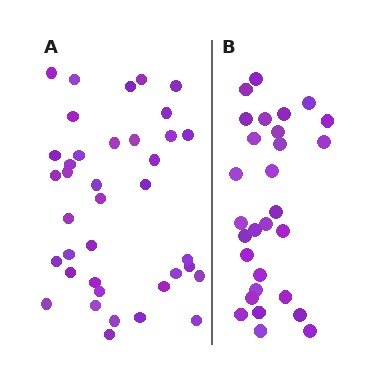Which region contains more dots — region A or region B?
Region A (the left region) has more dots.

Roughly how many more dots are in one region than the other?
Region A has roughly 8 or so more dots than region B.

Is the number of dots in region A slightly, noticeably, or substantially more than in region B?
Region A has noticeably more, but not dramatically so. The ratio is roughly 1.3 to 1.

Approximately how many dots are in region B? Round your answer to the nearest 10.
About 30 dots. (The exact count is 29, which rounds to 30.)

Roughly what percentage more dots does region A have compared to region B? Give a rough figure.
About 30% more.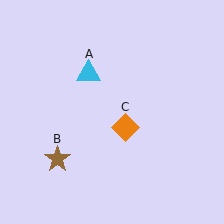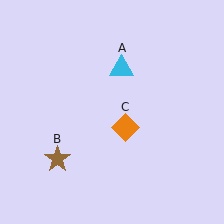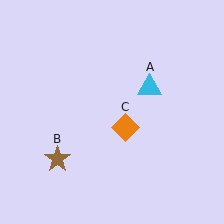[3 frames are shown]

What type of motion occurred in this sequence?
The cyan triangle (object A) rotated clockwise around the center of the scene.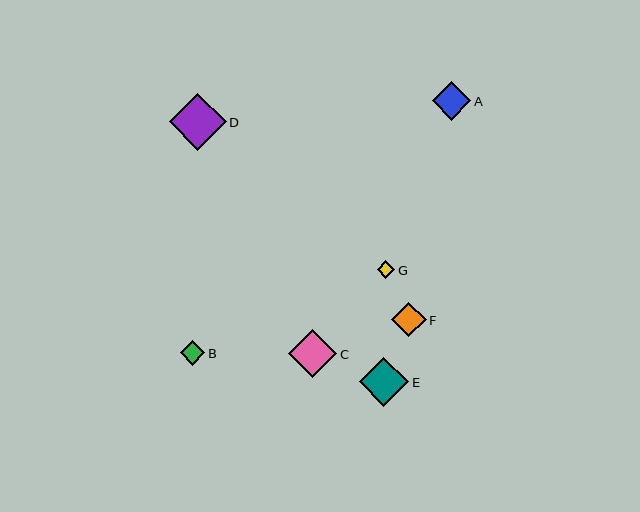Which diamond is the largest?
Diamond D is the largest with a size of approximately 57 pixels.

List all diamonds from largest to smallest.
From largest to smallest: D, E, C, A, F, B, G.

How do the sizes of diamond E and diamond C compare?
Diamond E and diamond C are approximately the same size.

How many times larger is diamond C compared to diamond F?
Diamond C is approximately 1.4 times the size of diamond F.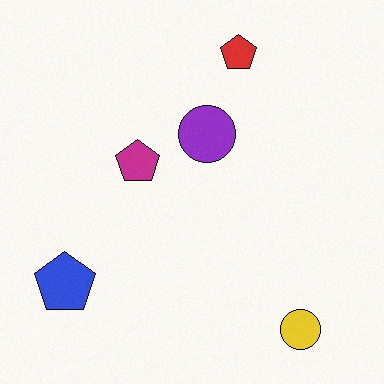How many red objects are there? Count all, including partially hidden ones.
There is 1 red object.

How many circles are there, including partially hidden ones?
There are 2 circles.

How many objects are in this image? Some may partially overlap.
There are 5 objects.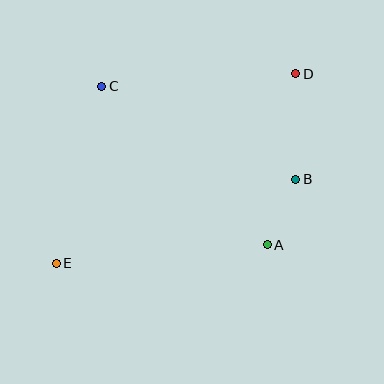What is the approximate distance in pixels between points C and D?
The distance between C and D is approximately 195 pixels.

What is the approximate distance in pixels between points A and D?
The distance between A and D is approximately 174 pixels.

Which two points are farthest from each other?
Points D and E are farthest from each other.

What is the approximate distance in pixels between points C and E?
The distance between C and E is approximately 183 pixels.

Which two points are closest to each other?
Points A and B are closest to each other.